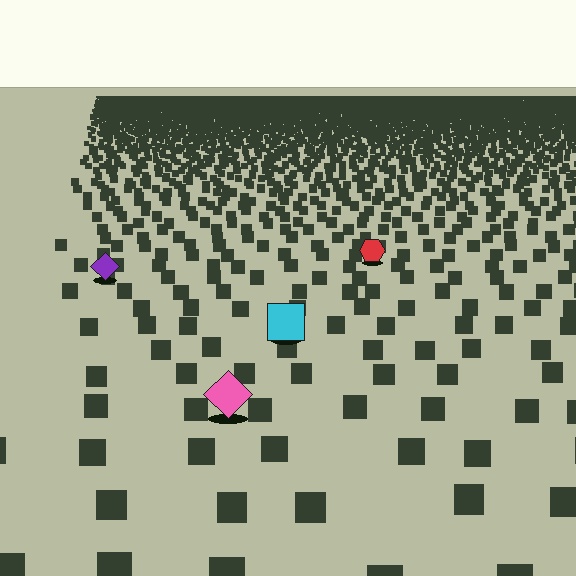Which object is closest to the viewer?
The pink diamond is closest. The texture marks near it are larger and more spread out.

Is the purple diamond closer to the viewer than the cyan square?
No. The cyan square is closer — you can tell from the texture gradient: the ground texture is coarser near it.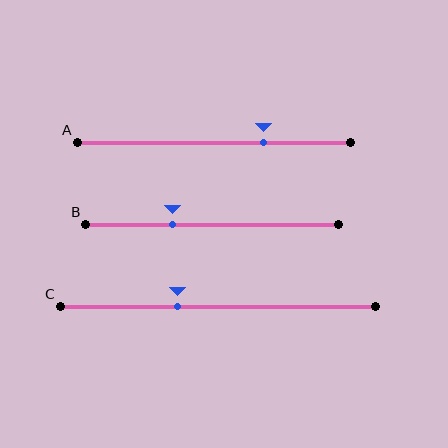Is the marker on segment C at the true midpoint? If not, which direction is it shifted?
No, the marker on segment C is shifted to the left by about 13% of the segment length.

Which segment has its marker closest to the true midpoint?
Segment C has its marker closest to the true midpoint.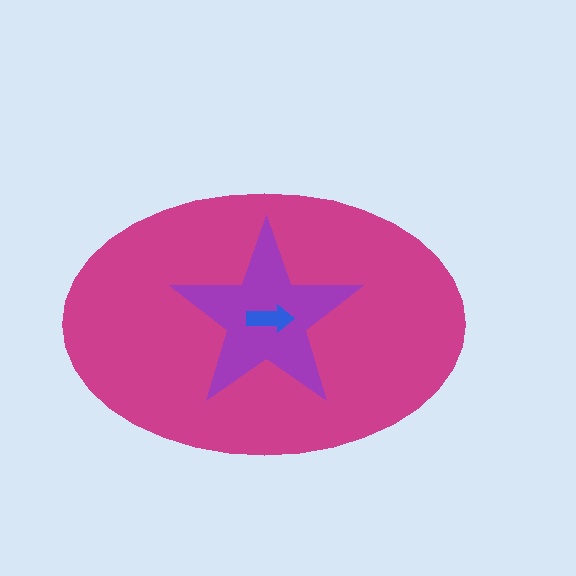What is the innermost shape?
The blue arrow.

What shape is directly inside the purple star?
The blue arrow.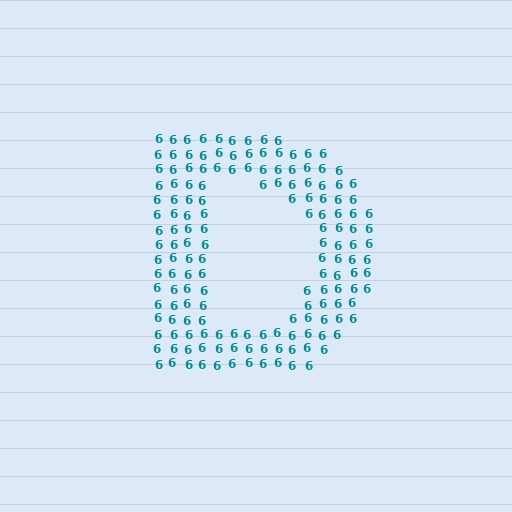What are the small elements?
The small elements are digit 6's.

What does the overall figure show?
The overall figure shows the letter D.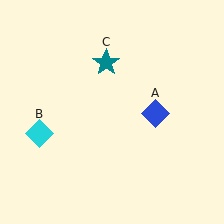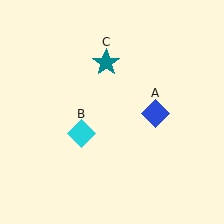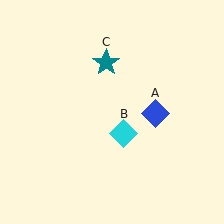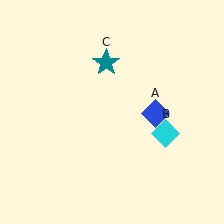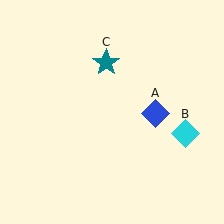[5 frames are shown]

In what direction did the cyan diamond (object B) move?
The cyan diamond (object B) moved right.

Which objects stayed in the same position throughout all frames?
Blue diamond (object A) and teal star (object C) remained stationary.